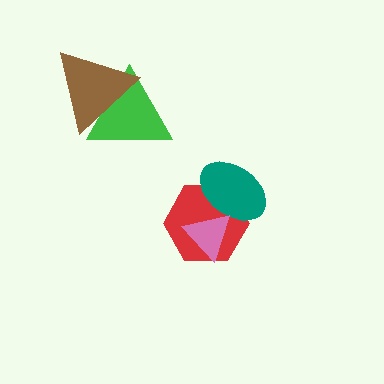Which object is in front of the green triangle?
The brown triangle is in front of the green triangle.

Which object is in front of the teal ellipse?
The pink triangle is in front of the teal ellipse.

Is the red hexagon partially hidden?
Yes, it is partially covered by another shape.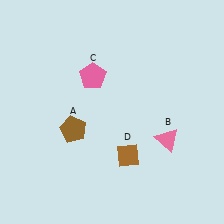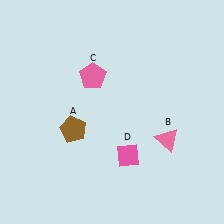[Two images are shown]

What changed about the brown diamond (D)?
In Image 1, D is brown. In Image 2, it changed to pink.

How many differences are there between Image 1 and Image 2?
There is 1 difference between the two images.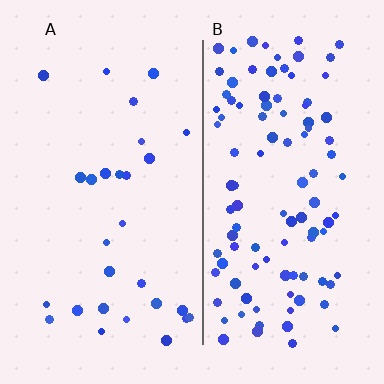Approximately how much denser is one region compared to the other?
Approximately 3.7× — region B over region A.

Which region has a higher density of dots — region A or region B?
B (the right).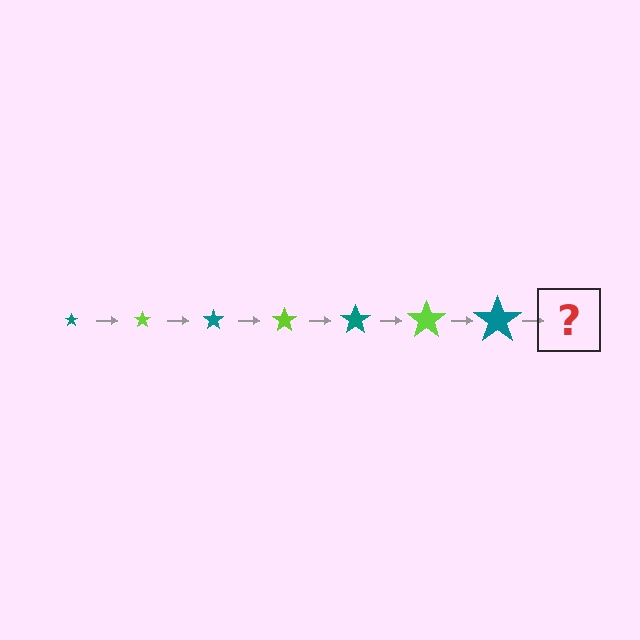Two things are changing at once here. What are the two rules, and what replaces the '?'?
The two rules are that the star grows larger each step and the color cycles through teal and lime. The '?' should be a lime star, larger than the previous one.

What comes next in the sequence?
The next element should be a lime star, larger than the previous one.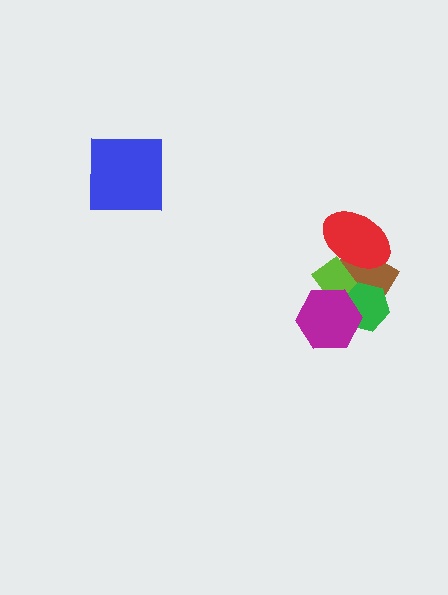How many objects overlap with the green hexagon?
3 objects overlap with the green hexagon.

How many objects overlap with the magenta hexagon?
3 objects overlap with the magenta hexagon.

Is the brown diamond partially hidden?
Yes, it is partially covered by another shape.